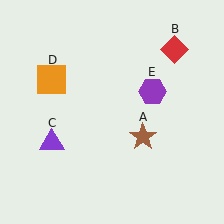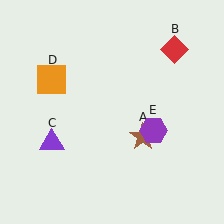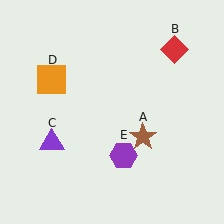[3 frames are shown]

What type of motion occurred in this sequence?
The purple hexagon (object E) rotated clockwise around the center of the scene.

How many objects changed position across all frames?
1 object changed position: purple hexagon (object E).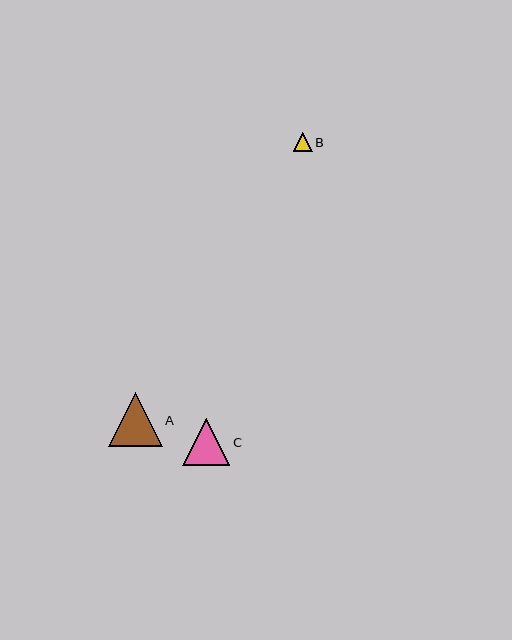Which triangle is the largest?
Triangle A is the largest with a size of approximately 54 pixels.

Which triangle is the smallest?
Triangle B is the smallest with a size of approximately 19 pixels.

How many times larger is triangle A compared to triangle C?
Triangle A is approximately 1.1 times the size of triangle C.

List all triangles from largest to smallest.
From largest to smallest: A, C, B.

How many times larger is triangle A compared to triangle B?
Triangle A is approximately 2.8 times the size of triangle B.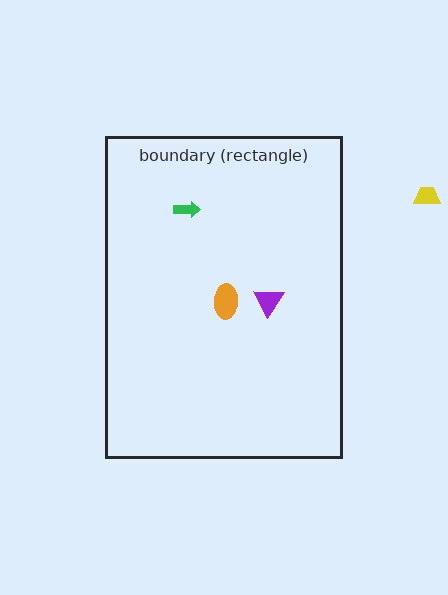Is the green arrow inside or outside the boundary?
Inside.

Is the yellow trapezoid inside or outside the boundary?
Outside.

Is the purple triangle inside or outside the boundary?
Inside.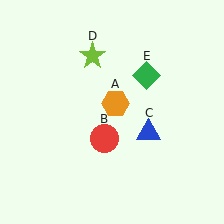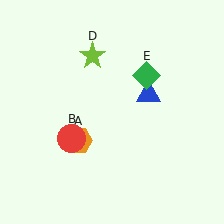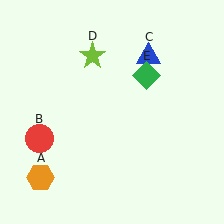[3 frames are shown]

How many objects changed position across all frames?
3 objects changed position: orange hexagon (object A), red circle (object B), blue triangle (object C).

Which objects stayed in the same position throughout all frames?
Lime star (object D) and green diamond (object E) remained stationary.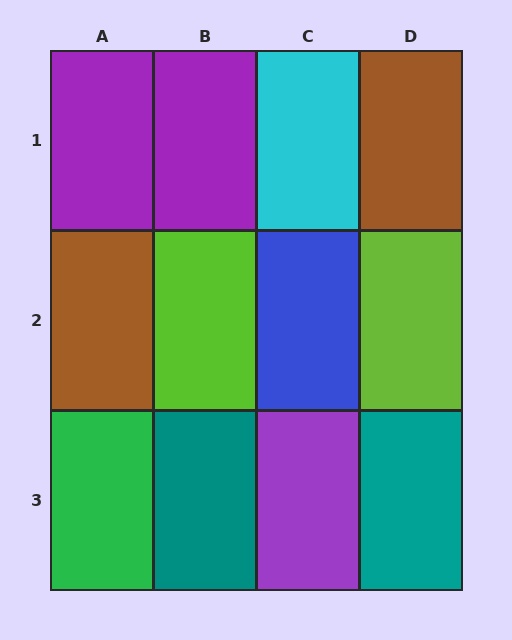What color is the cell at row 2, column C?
Blue.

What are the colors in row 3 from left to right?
Green, teal, purple, teal.